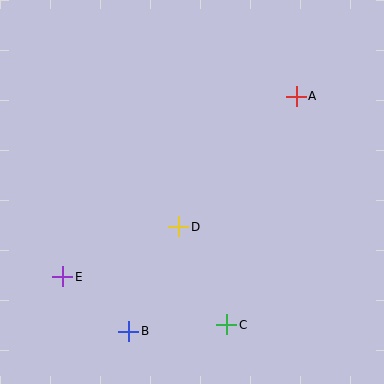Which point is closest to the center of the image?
Point D at (179, 227) is closest to the center.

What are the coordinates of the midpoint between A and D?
The midpoint between A and D is at (238, 161).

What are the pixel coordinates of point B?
Point B is at (129, 331).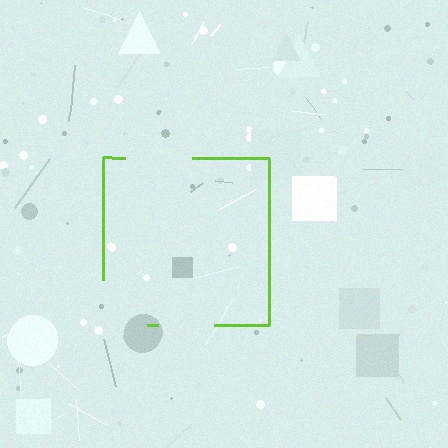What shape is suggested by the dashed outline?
The dashed outline suggests a square.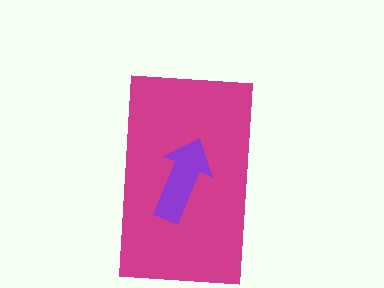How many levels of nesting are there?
2.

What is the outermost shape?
The magenta rectangle.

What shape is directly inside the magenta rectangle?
The purple arrow.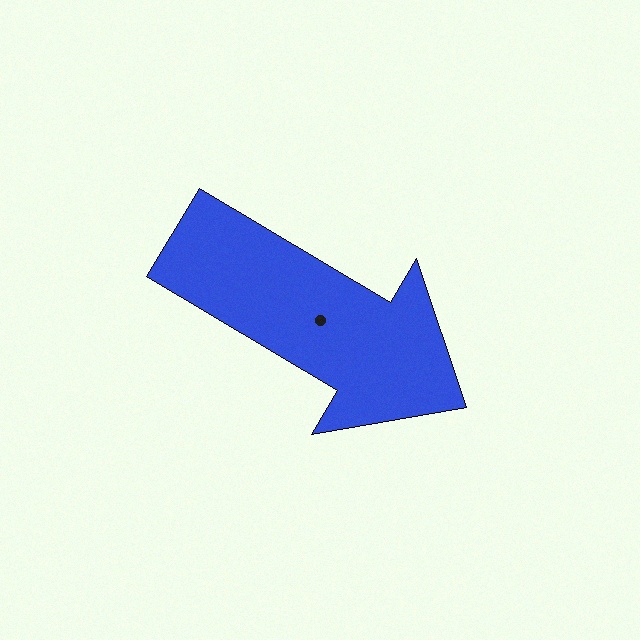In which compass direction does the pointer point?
Southeast.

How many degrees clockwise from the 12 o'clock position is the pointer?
Approximately 121 degrees.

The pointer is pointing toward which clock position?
Roughly 4 o'clock.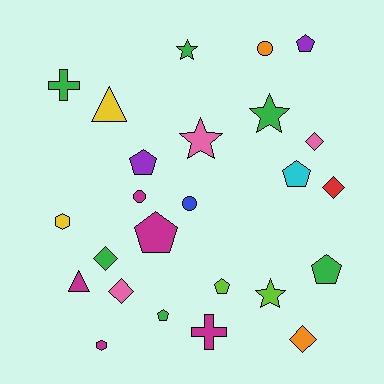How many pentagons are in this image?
There are 7 pentagons.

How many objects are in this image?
There are 25 objects.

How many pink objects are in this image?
There are 3 pink objects.